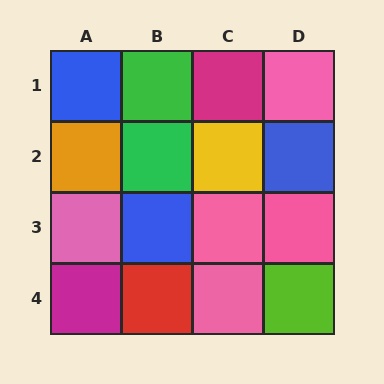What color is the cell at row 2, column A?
Orange.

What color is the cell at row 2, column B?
Green.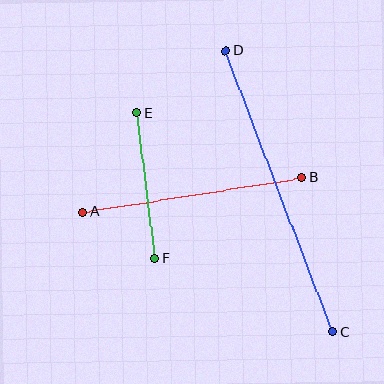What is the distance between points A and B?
The distance is approximately 221 pixels.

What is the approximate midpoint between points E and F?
The midpoint is at approximately (146, 186) pixels.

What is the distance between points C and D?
The distance is approximately 301 pixels.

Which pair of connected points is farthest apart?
Points C and D are farthest apart.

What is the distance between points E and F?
The distance is approximately 147 pixels.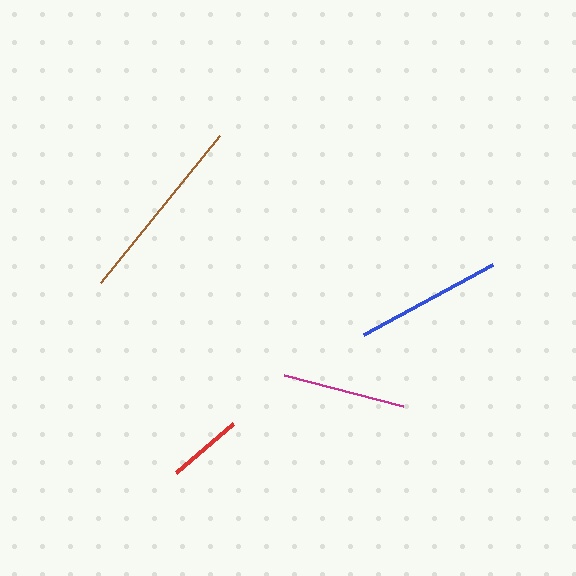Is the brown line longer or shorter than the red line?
The brown line is longer than the red line.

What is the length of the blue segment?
The blue segment is approximately 146 pixels long.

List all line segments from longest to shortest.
From longest to shortest: brown, blue, magenta, red.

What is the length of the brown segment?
The brown segment is approximately 189 pixels long.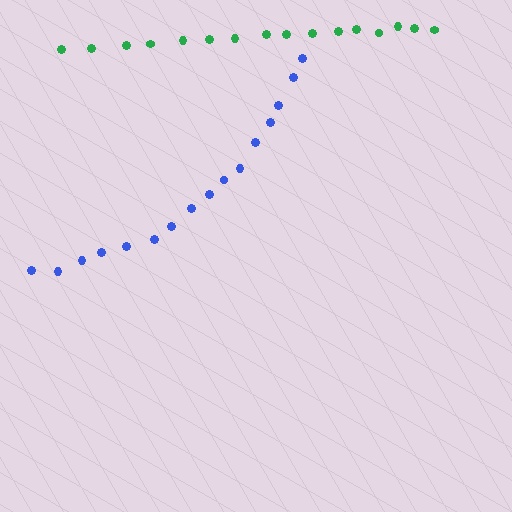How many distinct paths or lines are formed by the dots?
There are 2 distinct paths.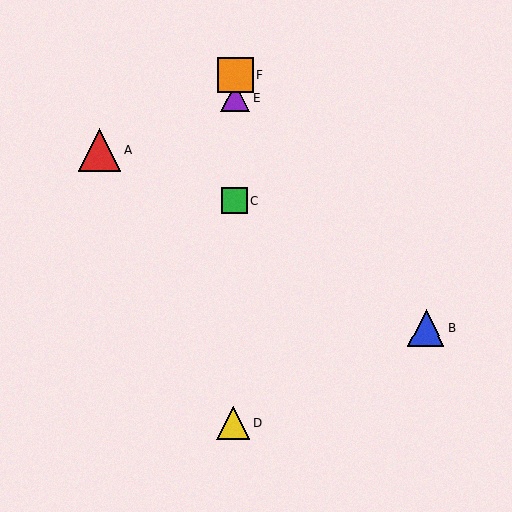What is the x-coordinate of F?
Object F is at x≈235.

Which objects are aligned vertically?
Objects C, D, E, F are aligned vertically.